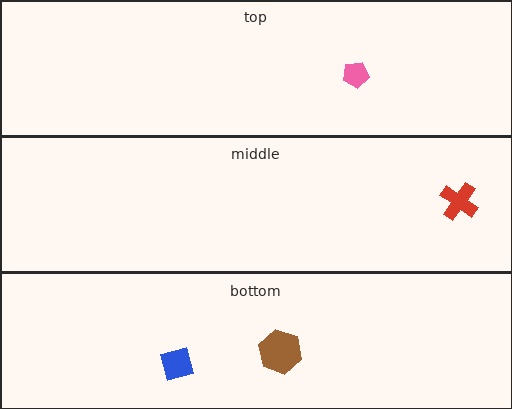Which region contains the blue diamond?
The bottom region.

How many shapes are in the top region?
1.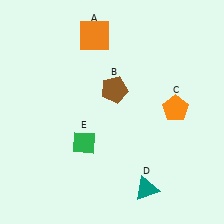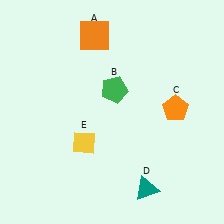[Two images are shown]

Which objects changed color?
B changed from brown to green. E changed from green to yellow.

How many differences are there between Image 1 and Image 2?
There are 2 differences between the two images.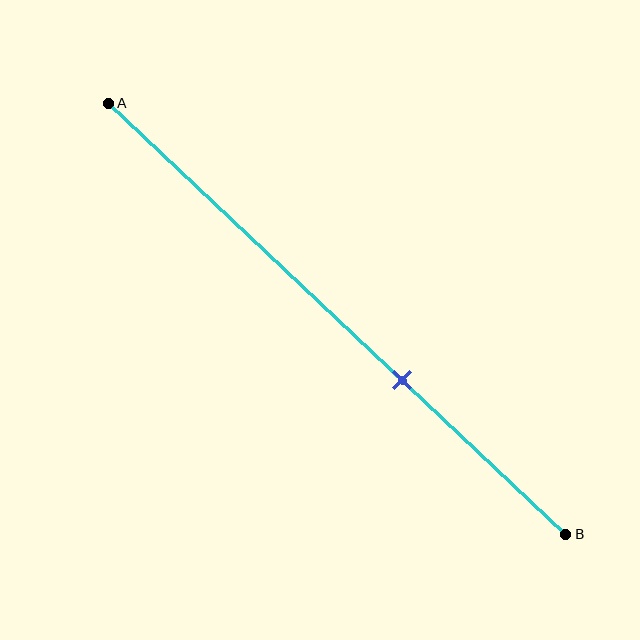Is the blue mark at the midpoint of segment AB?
No, the mark is at about 65% from A, not at the 50% midpoint.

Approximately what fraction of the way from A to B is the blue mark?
The blue mark is approximately 65% of the way from A to B.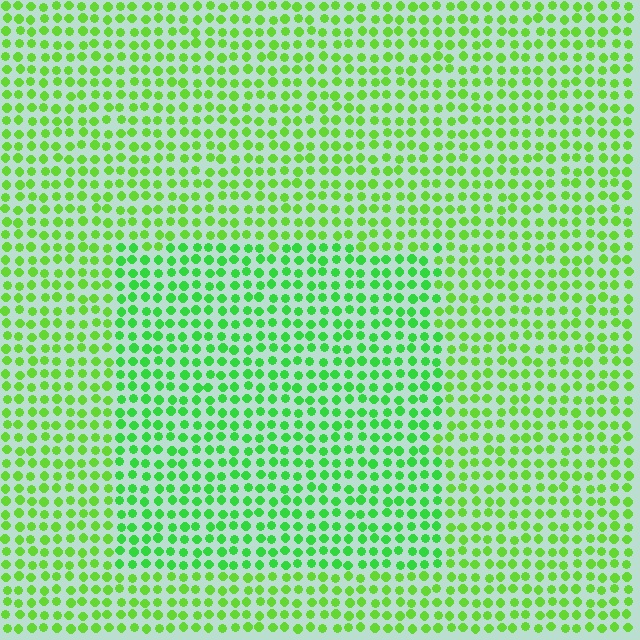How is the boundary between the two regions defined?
The boundary is defined purely by a slight shift in hue (about 23 degrees). Spacing, size, and orientation are identical on both sides.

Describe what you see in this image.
The image is filled with small lime elements in a uniform arrangement. A rectangle-shaped region is visible where the elements are tinted to a slightly different hue, forming a subtle color boundary.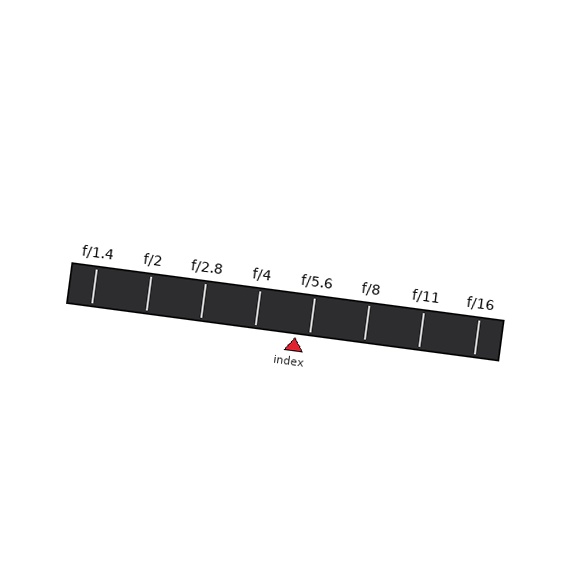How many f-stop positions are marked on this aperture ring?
There are 8 f-stop positions marked.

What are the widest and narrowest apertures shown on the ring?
The widest aperture shown is f/1.4 and the narrowest is f/16.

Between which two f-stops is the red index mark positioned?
The index mark is between f/4 and f/5.6.